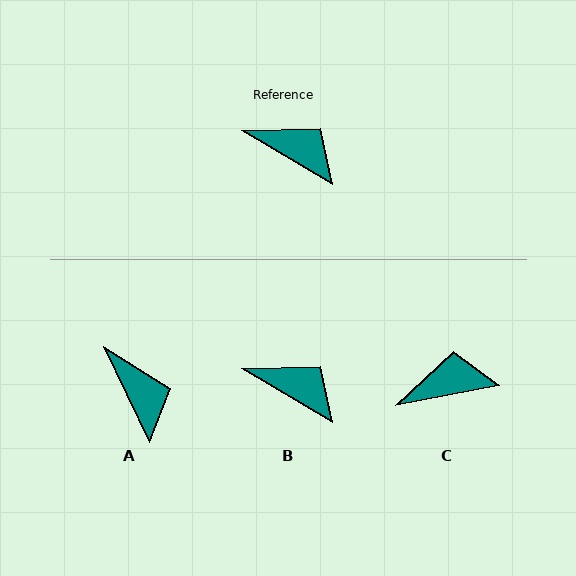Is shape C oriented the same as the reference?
No, it is off by about 41 degrees.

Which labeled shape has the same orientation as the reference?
B.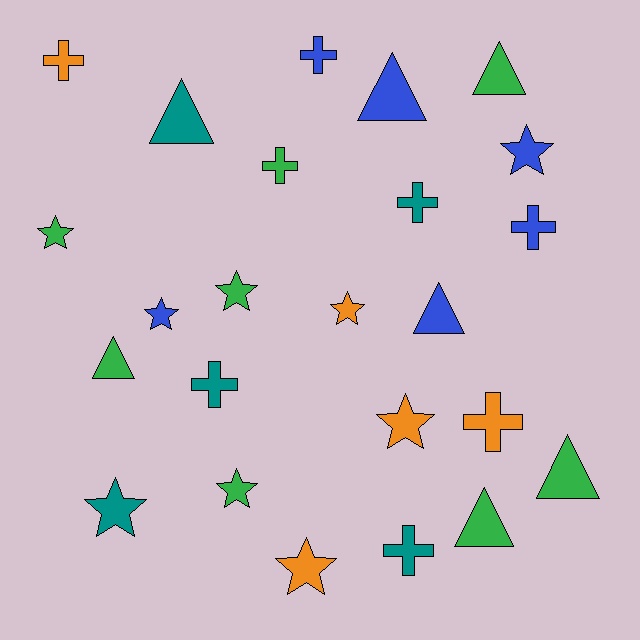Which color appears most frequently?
Green, with 8 objects.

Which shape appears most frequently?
Star, with 9 objects.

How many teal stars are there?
There is 1 teal star.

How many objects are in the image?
There are 24 objects.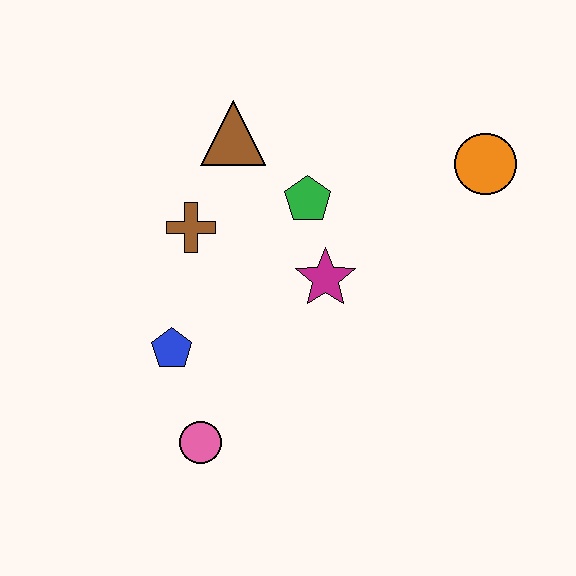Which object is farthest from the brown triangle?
The pink circle is farthest from the brown triangle.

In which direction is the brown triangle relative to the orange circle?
The brown triangle is to the left of the orange circle.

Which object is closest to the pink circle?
The blue pentagon is closest to the pink circle.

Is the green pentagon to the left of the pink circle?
No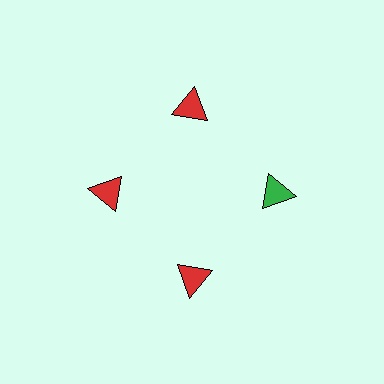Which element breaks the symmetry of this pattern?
The green triangle at roughly the 3 o'clock position breaks the symmetry. All other shapes are red triangles.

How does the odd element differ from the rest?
It has a different color: green instead of red.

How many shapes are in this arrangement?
There are 4 shapes arranged in a ring pattern.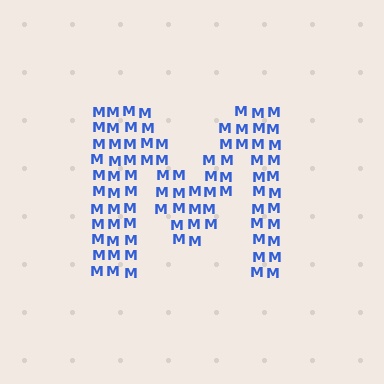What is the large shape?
The large shape is the letter M.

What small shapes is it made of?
It is made of small letter M's.